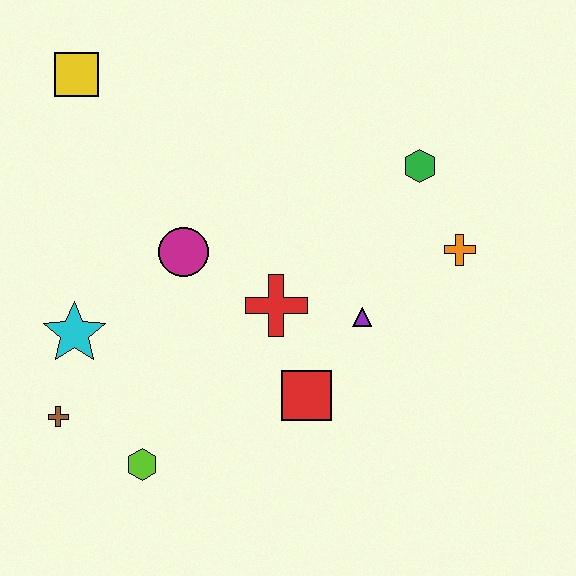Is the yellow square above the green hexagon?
Yes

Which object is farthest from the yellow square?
The orange cross is farthest from the yellow square.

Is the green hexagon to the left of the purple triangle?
No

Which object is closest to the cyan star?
The brown cross is closest to the cyan star.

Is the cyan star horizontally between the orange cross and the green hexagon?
No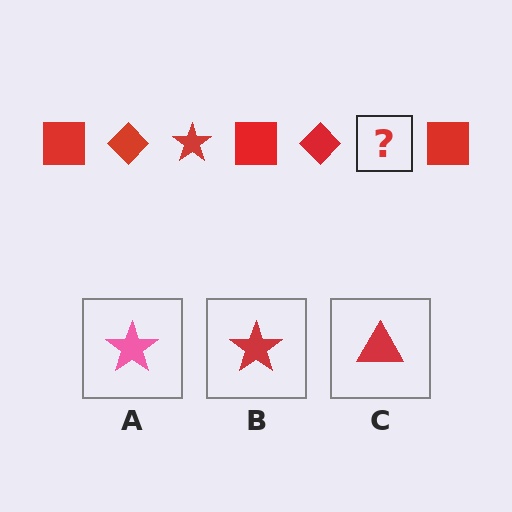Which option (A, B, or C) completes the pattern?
B.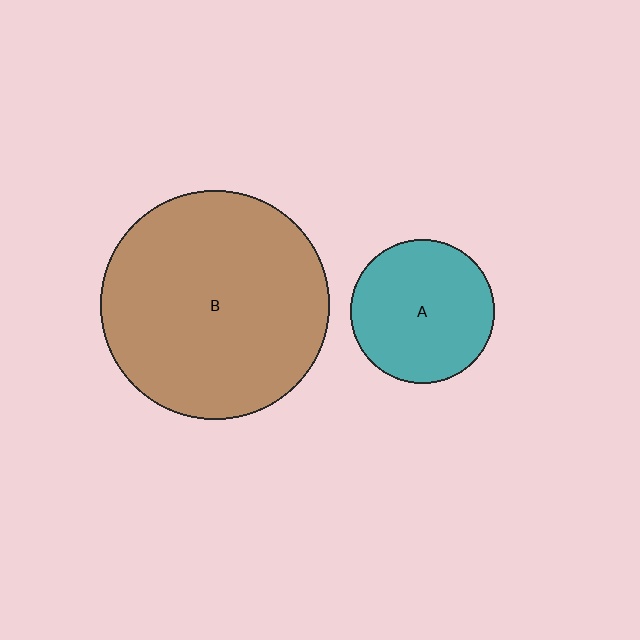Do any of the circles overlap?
No, none of the circles overlap.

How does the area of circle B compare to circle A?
Approximately 2.6 times.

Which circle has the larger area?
Circle B (brown).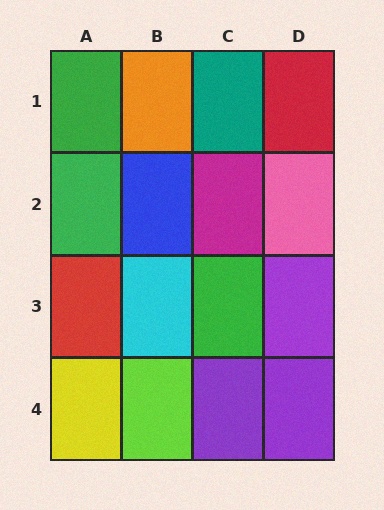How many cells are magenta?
1 cell is magenta.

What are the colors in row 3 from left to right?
Red, cyan, green, purple.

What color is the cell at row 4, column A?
Yellow.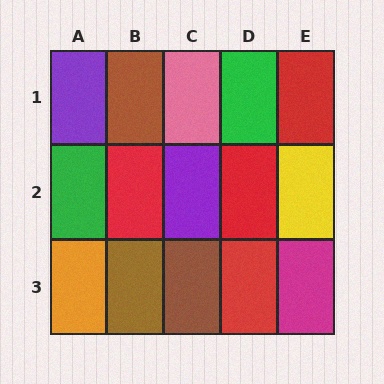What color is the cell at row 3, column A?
Orange.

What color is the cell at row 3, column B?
Brown.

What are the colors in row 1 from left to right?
Purple, brown, pink, green, red.